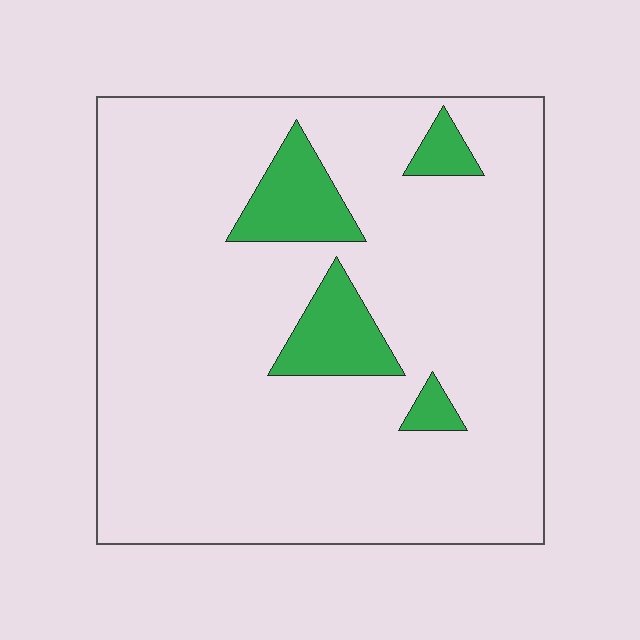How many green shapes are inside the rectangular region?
4.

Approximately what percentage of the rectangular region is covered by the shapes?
Approximately 10%.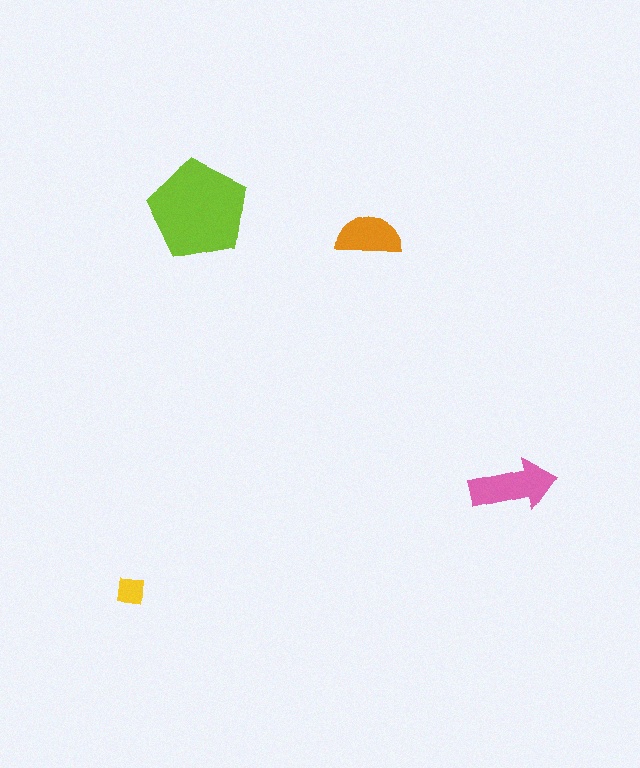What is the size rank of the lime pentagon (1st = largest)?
1st.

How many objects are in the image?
There are 4 objects in the image.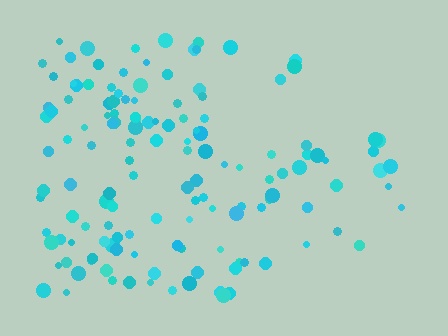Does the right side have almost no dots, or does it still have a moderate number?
Still a moderate number, just noticeably fewer than the left.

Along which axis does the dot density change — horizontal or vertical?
Horizontal.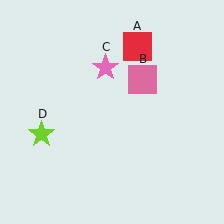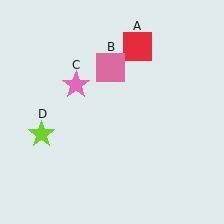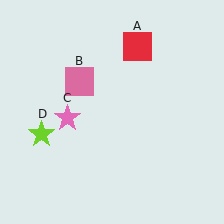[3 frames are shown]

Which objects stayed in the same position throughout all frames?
Red square (object A) and lime star (object D) remained stationary.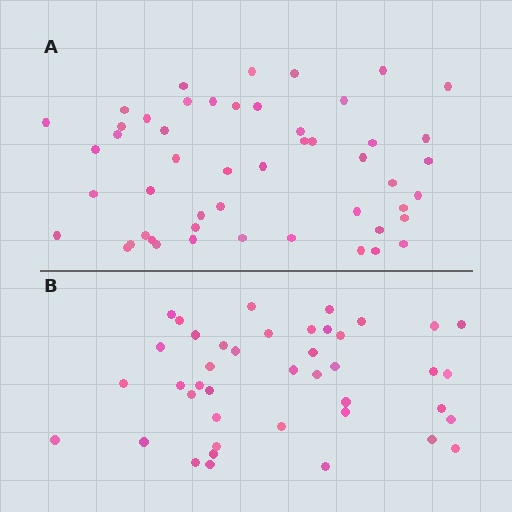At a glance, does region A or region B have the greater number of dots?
Region A (the top region) has more dots.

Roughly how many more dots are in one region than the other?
Region A has roughly 8 or so more dots than region B.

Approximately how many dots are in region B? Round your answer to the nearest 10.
About 40 dots. (The exact count is 42, which rounds to 40.)